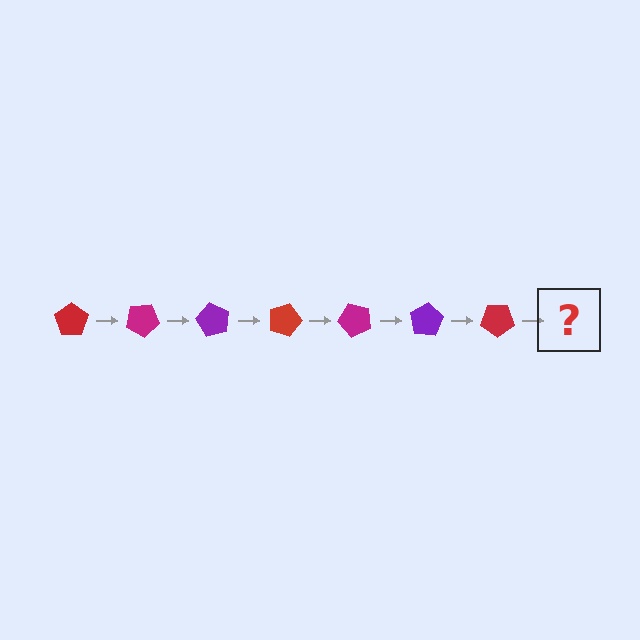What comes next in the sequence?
The next element should be a magenta pentagon, rotated 210 degrees from the start.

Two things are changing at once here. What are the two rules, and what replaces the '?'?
The two rules are that it rotates 30 degrees each step and the color cycles through red, magenta, and purple. The '?' should be a magenta pentagon, rotated 210 degrees from the start.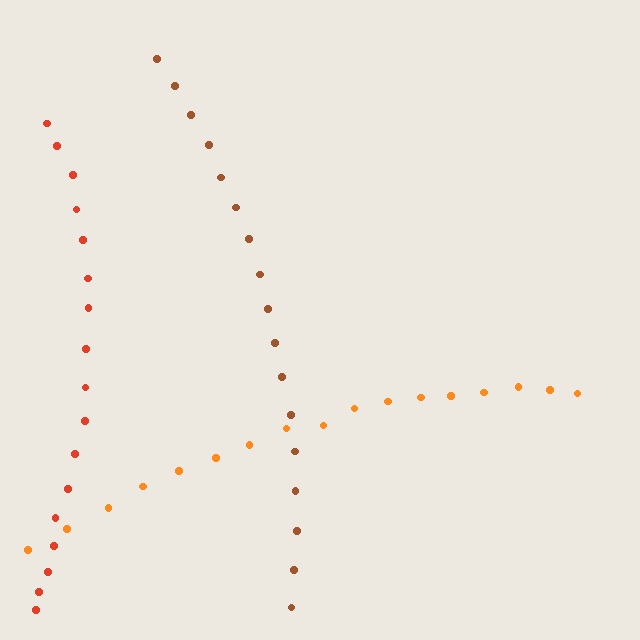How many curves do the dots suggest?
There are 3 distinct paths.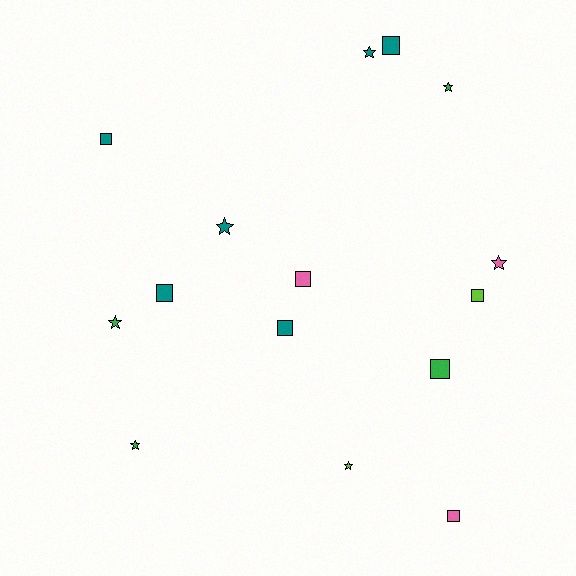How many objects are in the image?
There are 15 objects.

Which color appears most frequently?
Teal, with 6 objects.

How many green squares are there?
There is 1 green square.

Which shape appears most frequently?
Square, with 8 objects.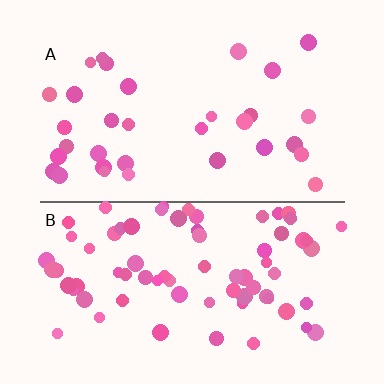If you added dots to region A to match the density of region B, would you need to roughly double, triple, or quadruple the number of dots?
Approximately double.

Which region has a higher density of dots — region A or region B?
B (the bottom).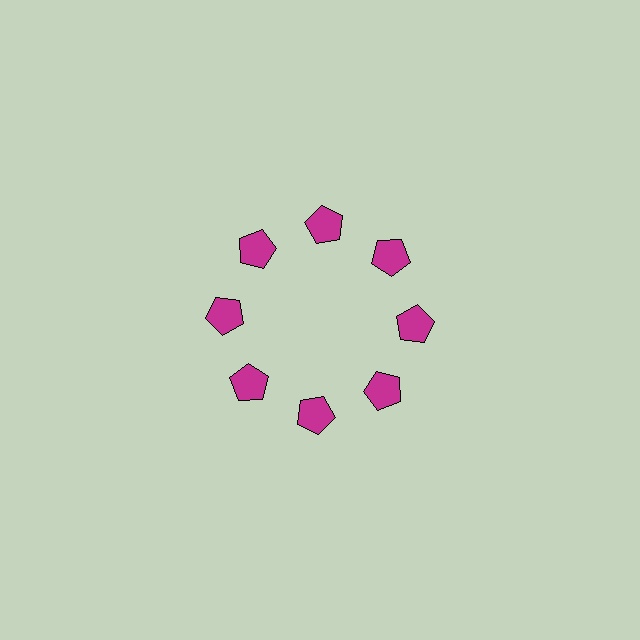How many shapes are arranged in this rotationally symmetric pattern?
There are 8 shapes, arranged in 8 groups of 1.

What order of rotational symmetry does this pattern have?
This pattern has 8-fold rotational symmetry.